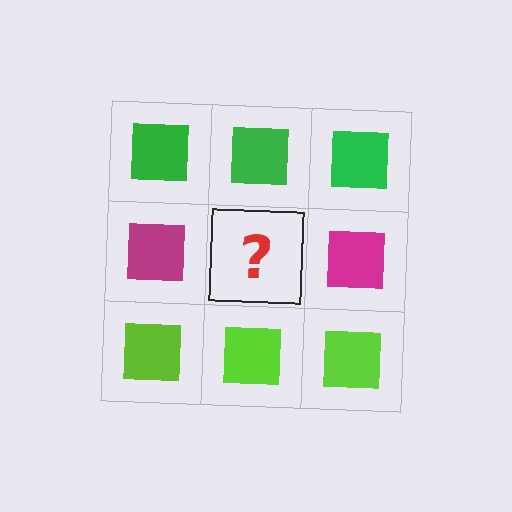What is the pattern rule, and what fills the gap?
The rule is that each row has a consistent color. The gap should be filled with a magenta square.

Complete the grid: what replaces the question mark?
The question mark should be replaced with a magenta square.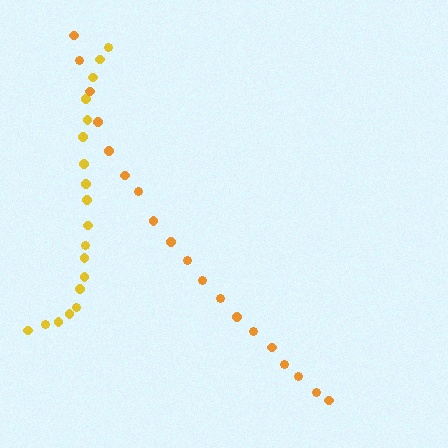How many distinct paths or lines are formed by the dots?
There are 2 distinct paths.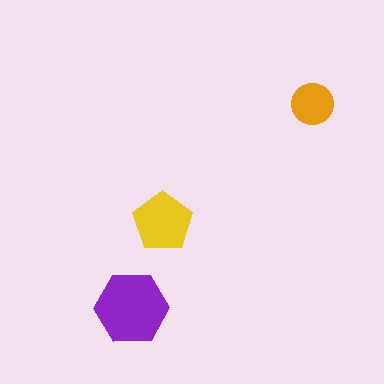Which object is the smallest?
The orange circle.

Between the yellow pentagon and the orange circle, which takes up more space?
The yellow pentagon.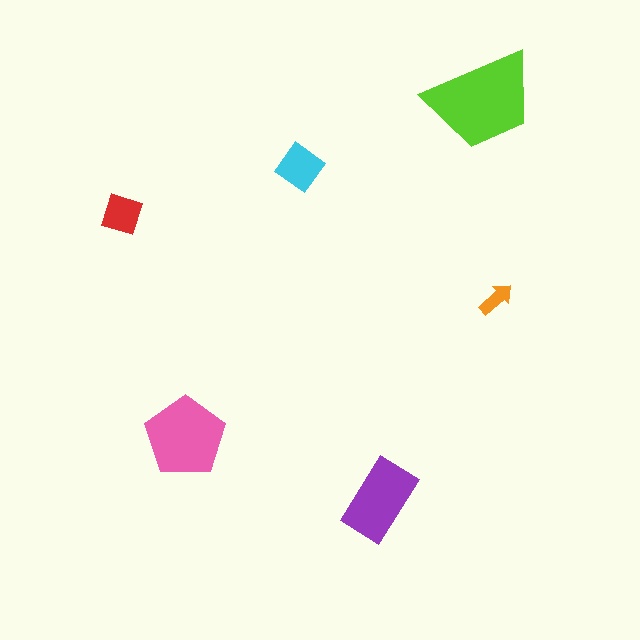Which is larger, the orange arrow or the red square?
The red square.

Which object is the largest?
The lime trapezoid.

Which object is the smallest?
The orange arrow.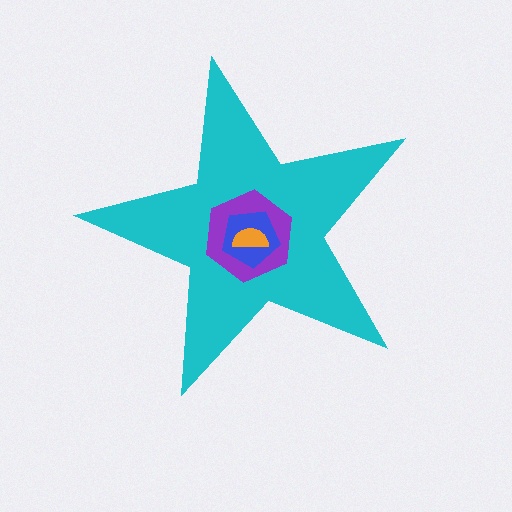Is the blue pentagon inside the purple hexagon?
Yes.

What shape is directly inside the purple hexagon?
The blue pentagon.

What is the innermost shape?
The orange semicircle.